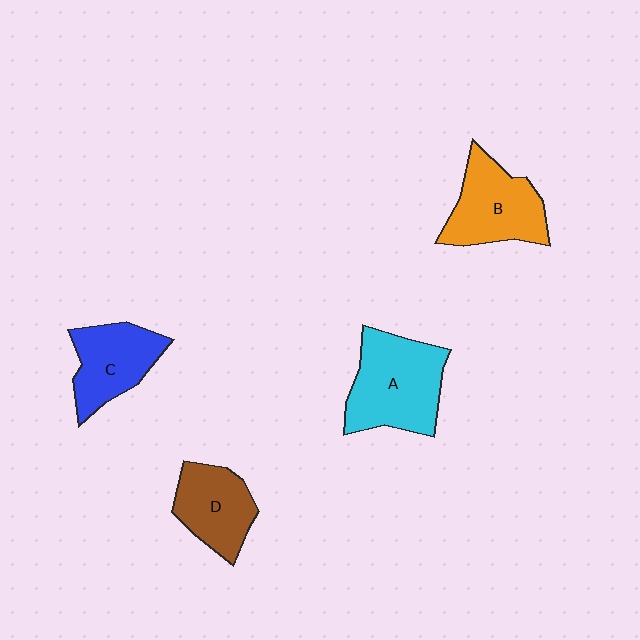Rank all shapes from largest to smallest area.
From largest to smallest: A (cyan), B (orange), C (blue), D (brown).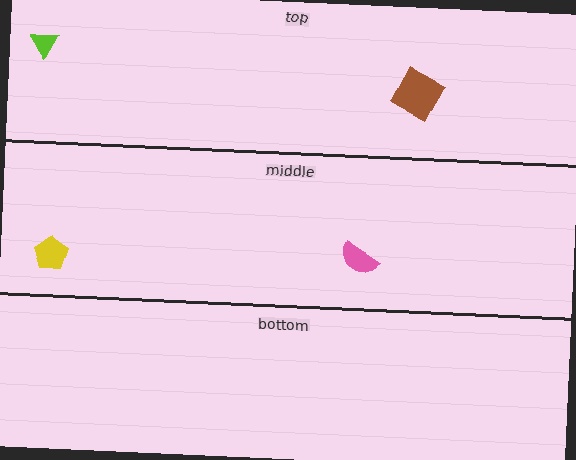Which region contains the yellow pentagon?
The middle region.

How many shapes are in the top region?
2.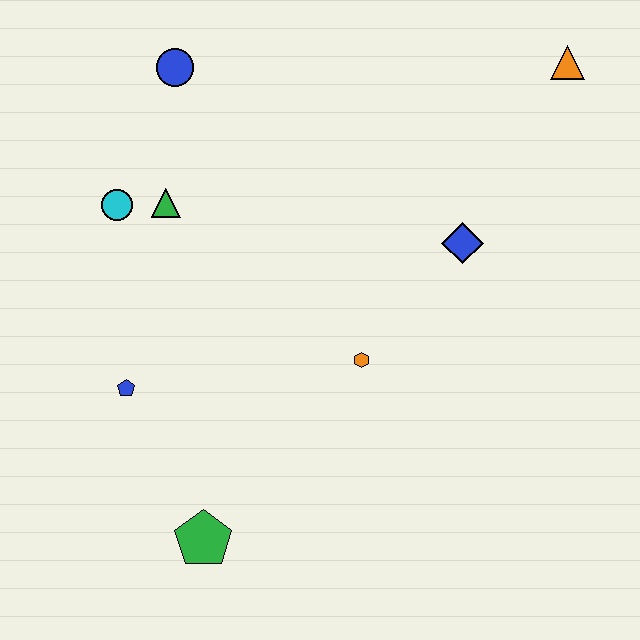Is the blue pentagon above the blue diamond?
No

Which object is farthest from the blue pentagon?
The orange triangle is farthest from the blue pentagon.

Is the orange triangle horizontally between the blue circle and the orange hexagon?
No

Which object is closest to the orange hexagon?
The blue diamond is closest to the orange hexagon.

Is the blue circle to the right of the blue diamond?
No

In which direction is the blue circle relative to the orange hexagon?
The blue circle is above the orange hexagon.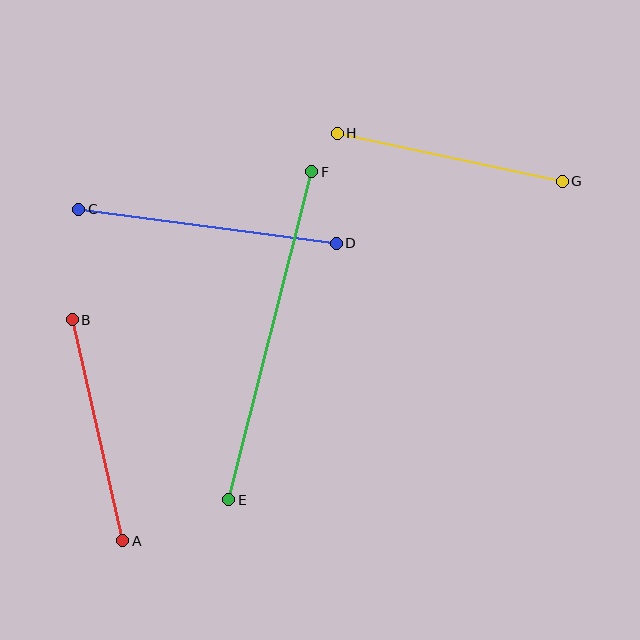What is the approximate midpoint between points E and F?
The midpoint is at approximately (270, 336) pixels.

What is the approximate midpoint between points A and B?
The midpoint is at approximately (98, 430) pixels.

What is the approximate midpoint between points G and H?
The midpoint is at approximately (450, 157) pixels.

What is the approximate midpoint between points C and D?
The midpoint is at approximately (208, 226) pixels.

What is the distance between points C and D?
The distance is approximately 260 pixels.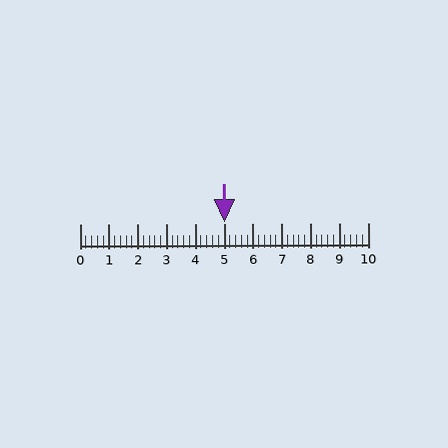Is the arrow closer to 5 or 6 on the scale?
The arrow is closer to 5.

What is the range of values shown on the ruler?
The ruler shows values from 0 to 10.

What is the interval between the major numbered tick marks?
The major tick marks are spaced 1 units apart.